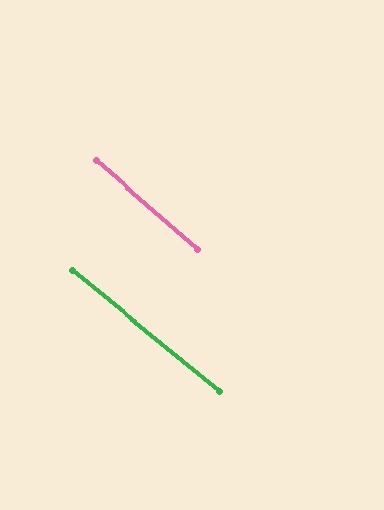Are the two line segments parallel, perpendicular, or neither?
Parallel — their directions differ by only 1.9°.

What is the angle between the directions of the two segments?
Approximately 2 degrees.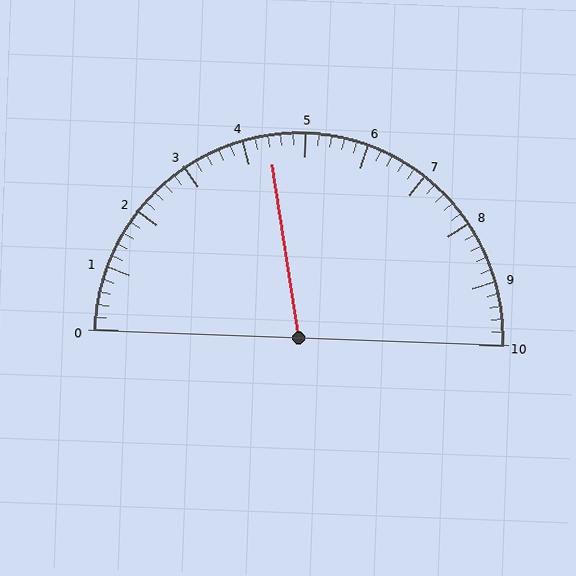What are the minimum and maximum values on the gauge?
The gauge ranges from 0 to 10.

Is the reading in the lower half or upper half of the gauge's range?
The reading is in the lower half of the range (0 to 10).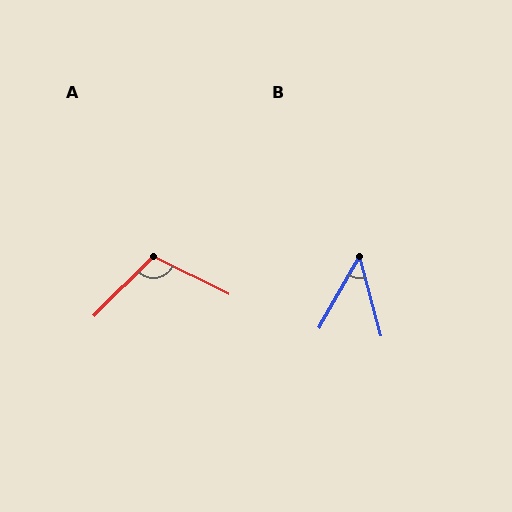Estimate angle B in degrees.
Approximately 45 degrees.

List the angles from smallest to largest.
B (45°), A (109°).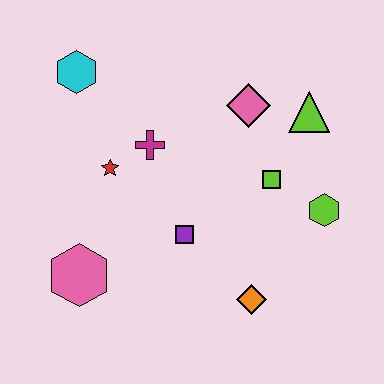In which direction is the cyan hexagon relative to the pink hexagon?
The cyan hexagon is above the pink hexagon.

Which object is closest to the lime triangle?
The pink diamond is closest to the lime triangle.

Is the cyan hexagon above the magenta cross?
Yes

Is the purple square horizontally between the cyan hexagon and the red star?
No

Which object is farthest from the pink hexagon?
The lime triangle is farthest from the pink hexagon.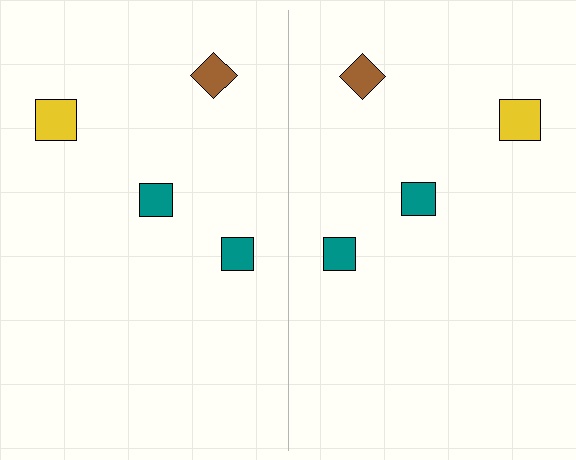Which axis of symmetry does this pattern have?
The pattern has a vertical axis of symmetry running through the center of the image.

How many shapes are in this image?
There are 8 shapes in this image.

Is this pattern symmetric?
Yes, this pattern has bilateral (reflection) symmetry.